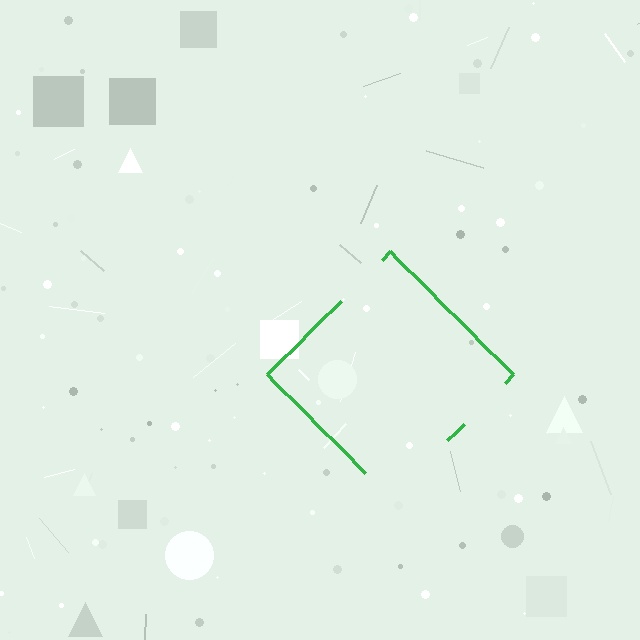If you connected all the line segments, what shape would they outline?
They would outline a diamond.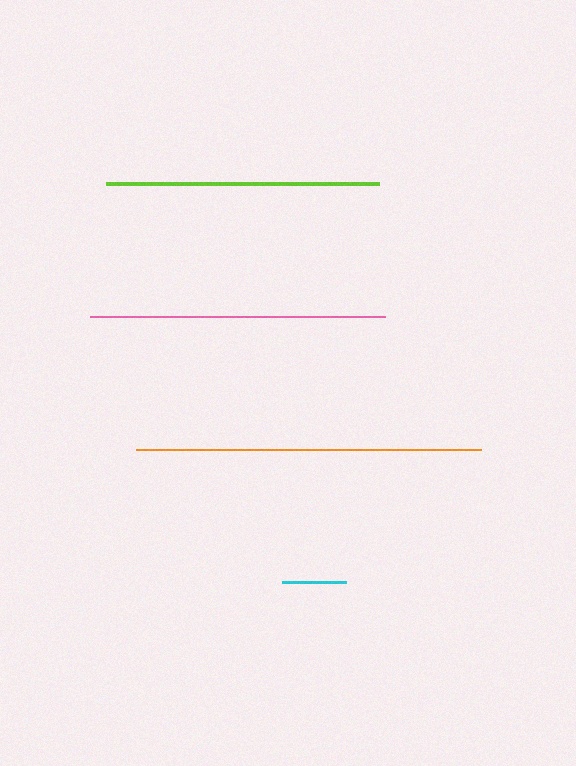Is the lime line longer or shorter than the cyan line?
The lime line is longer than the cyan line.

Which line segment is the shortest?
The cyan line is the shortest at approximately 65 pixels.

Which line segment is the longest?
The orange line is the longest at approximately 345 pixels.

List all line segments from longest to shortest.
From longest to shortest: orange, pink, lime, cyan.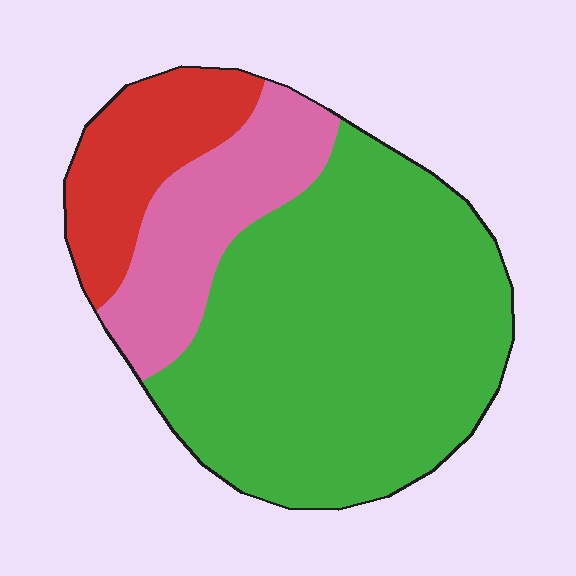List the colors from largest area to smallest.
From largest to smallest: green, pink, red.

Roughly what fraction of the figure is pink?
Pink takes up less than a quarter of the figure.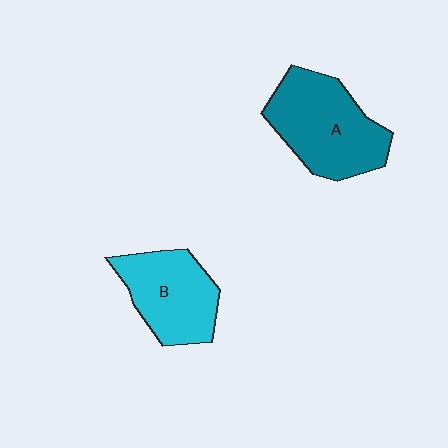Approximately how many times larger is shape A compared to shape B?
Approximately 1.2 times.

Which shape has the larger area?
Shape A (teal).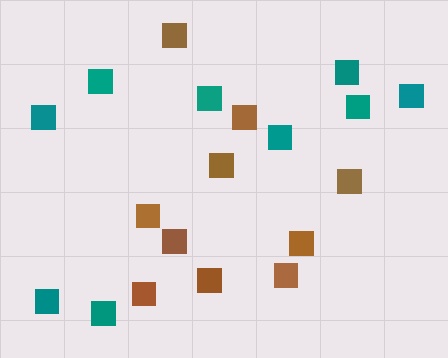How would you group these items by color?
There are 2 groups: one group of brown squares (10) and one group of teal squares (9).